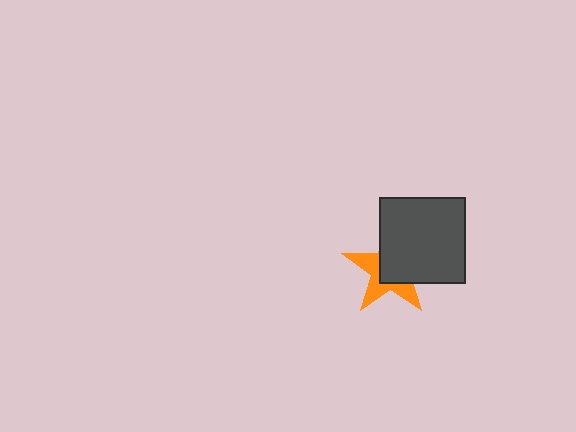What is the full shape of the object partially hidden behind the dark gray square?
The partially hidden object is an orange star.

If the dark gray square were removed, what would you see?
You would see the complete orange star.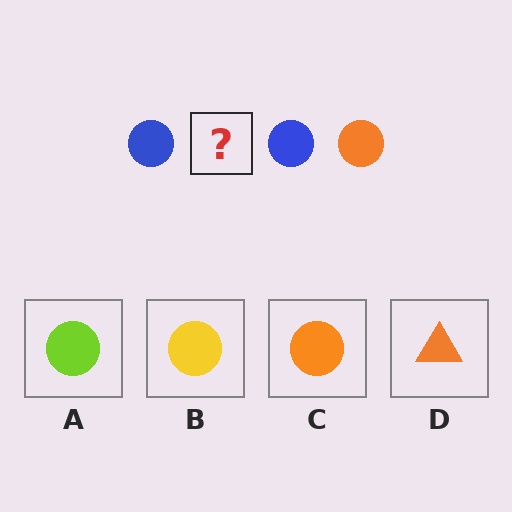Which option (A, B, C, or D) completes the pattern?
C.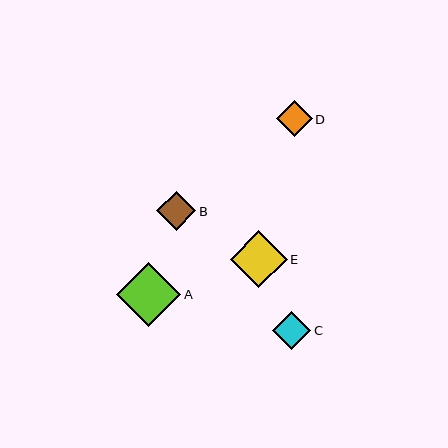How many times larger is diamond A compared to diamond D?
Diamond A is approximately 1.8 times the size of diamond D.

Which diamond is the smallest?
Diamond D is the smallest with a size of approximately 36 pixels.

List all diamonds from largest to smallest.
From largest to smallest: A, E, B, C, D.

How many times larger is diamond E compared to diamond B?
Diamond E is approximately 1.5 times the size of diamond B.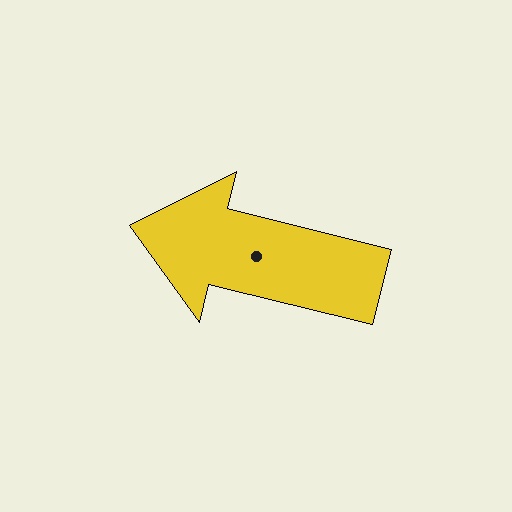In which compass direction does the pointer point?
West.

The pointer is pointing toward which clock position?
Roughly 9 o'clock.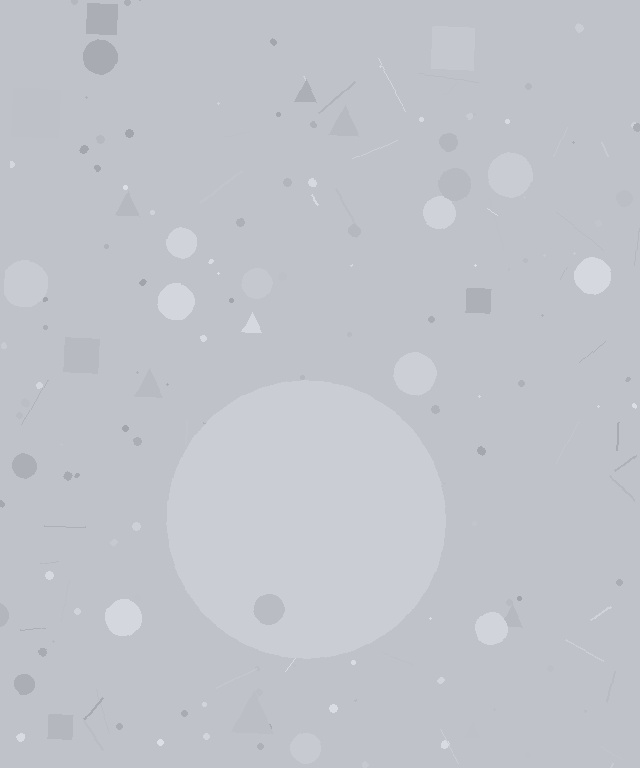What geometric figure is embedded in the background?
A circle is embedded in the background.